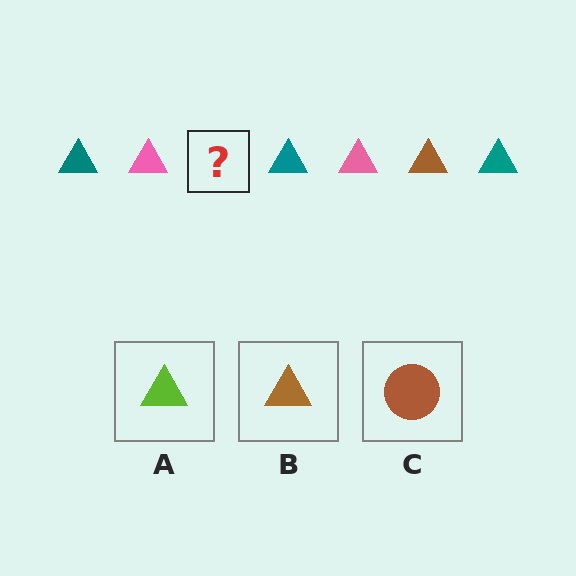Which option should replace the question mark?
Option B.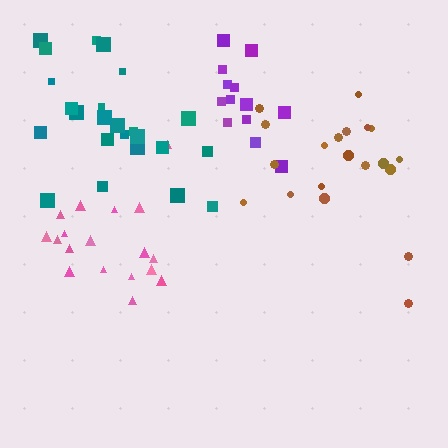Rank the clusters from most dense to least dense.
pink, brown, purple, teal.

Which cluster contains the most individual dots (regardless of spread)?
Teal (24).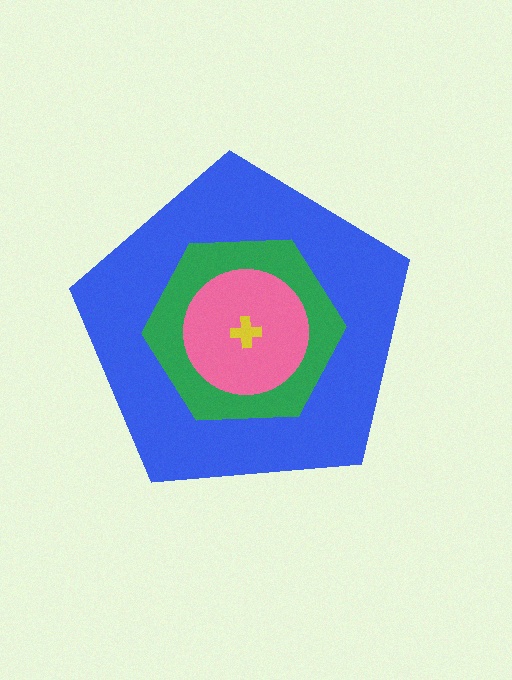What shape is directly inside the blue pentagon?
The green hexagon.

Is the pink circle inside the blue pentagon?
Yes.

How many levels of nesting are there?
4.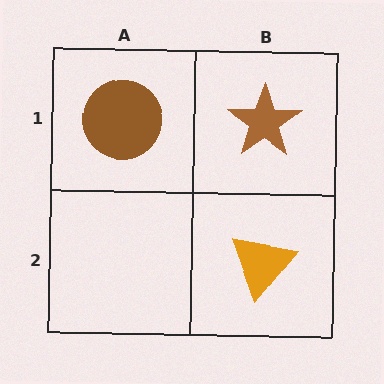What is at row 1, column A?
A brown circle.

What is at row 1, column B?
A brown star.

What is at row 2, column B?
An orange triangle.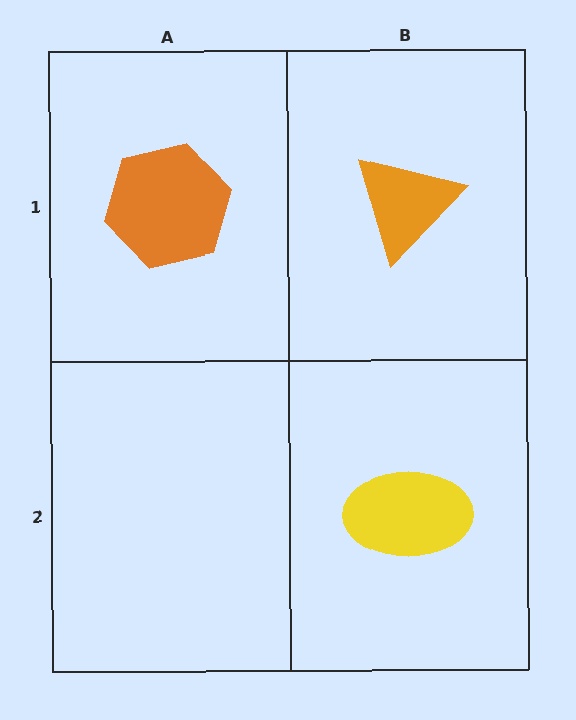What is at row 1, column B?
An orange triangle.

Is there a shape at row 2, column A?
No, that cell is empty.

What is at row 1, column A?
An orange hexagon.